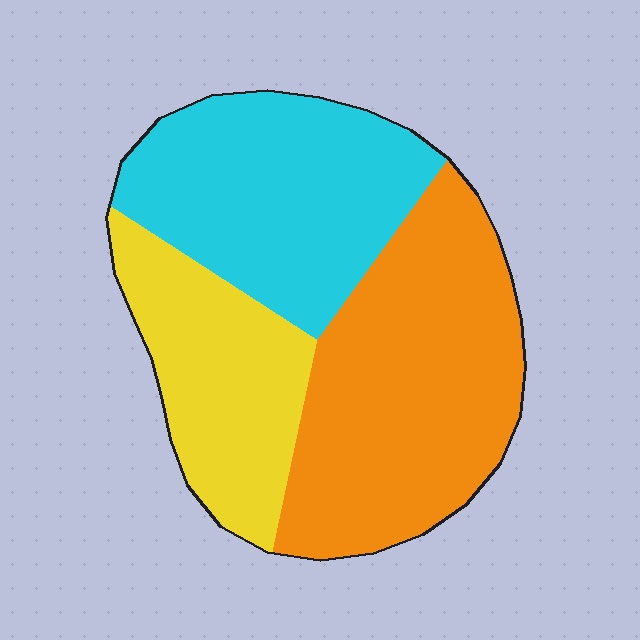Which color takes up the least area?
Yellow, at roughly 25%.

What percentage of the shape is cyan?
Cyan takes up between a quarter and a half of the shape.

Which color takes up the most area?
Orange, at roughly 40%.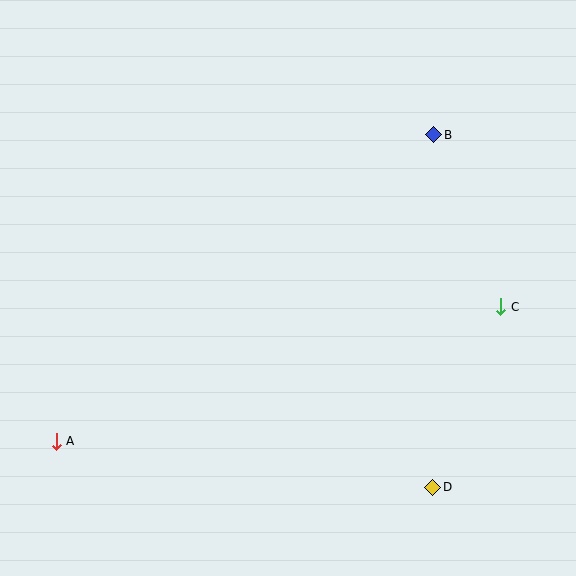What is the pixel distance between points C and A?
The distance between C and A is 465 pixels.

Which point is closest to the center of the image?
Point B at (434, 135) is closest to the center.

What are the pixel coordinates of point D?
Point D is at (433, 487).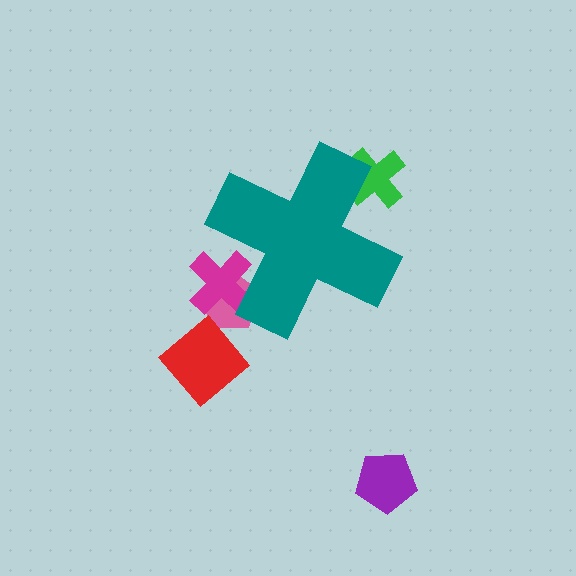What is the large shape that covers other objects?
A teal cross.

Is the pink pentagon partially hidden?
Yes, the pink pentagon is partially hidden behind the teal cross.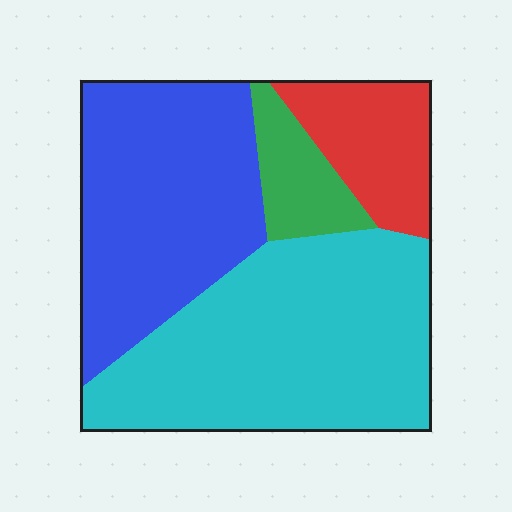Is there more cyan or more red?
Cyan.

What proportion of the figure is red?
Red takes up about one eighth (1/8) of the figure.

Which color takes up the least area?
Green, at roughly 10%.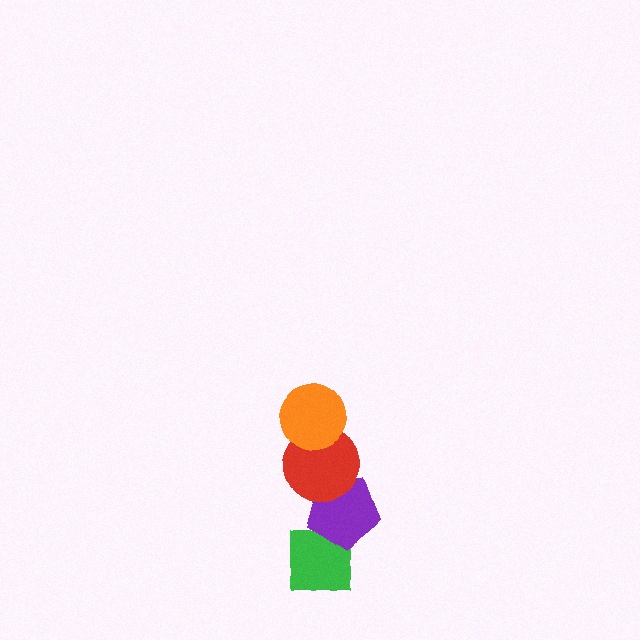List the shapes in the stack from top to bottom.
From top to bottom: the orange circle, the red circle, the purple pentagon, the green square.